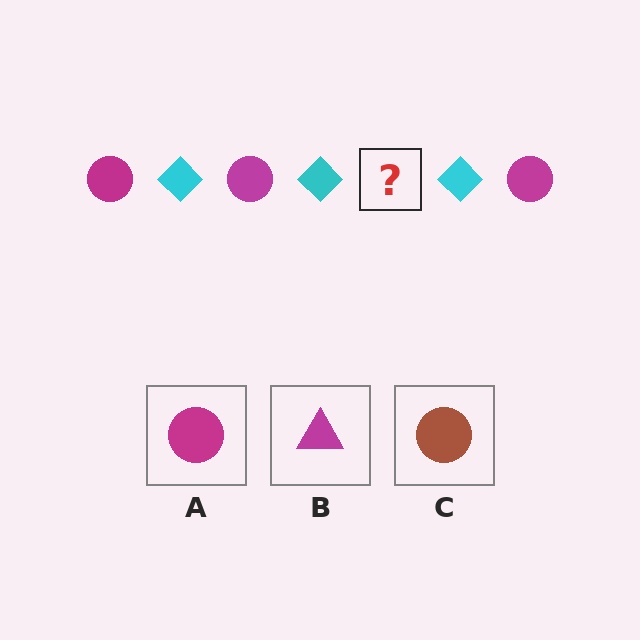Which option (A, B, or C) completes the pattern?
A.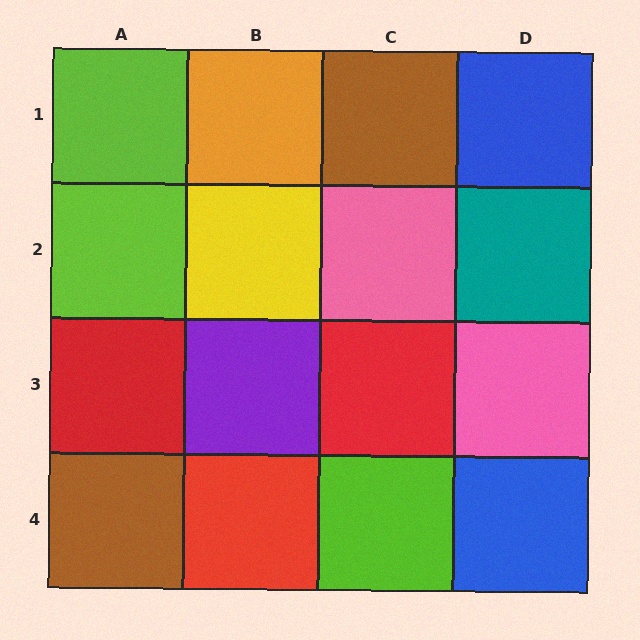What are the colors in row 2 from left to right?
Lime, yellow, pink, teal.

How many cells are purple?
1 cell is purple.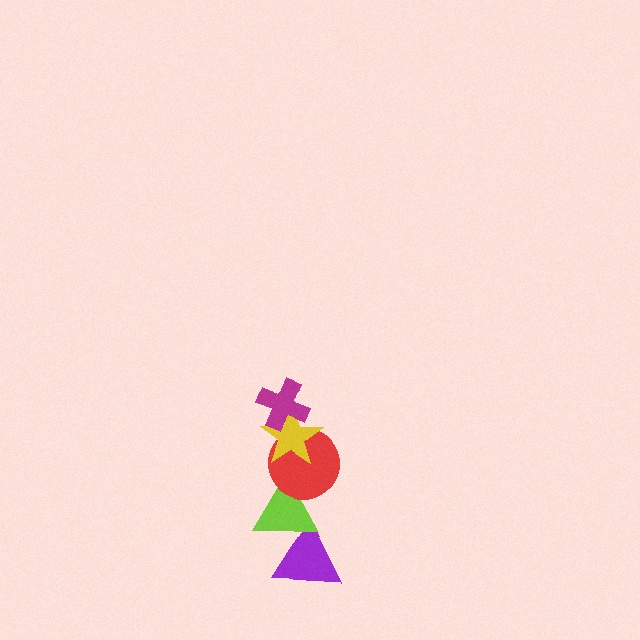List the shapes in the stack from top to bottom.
From top to bottom: the magenta cross, the yellow star, the red circle, the lime triangle, the purple triangle.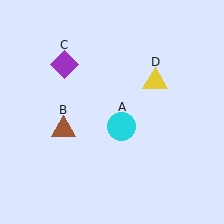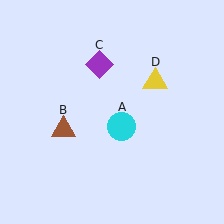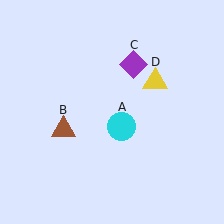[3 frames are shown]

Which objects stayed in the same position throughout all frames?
Cyan circle (object A) and brown triangle (object B) and yellow triangle (object D) remained stationary.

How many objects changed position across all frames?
1 object changed position: purple diamond (object C).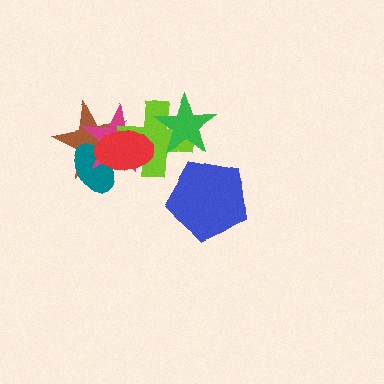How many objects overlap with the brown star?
4 objects overlap with the brown star.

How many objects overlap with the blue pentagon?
0 objects overlap with the blue pentagon.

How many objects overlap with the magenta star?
4 objects overlap with the magenta star.